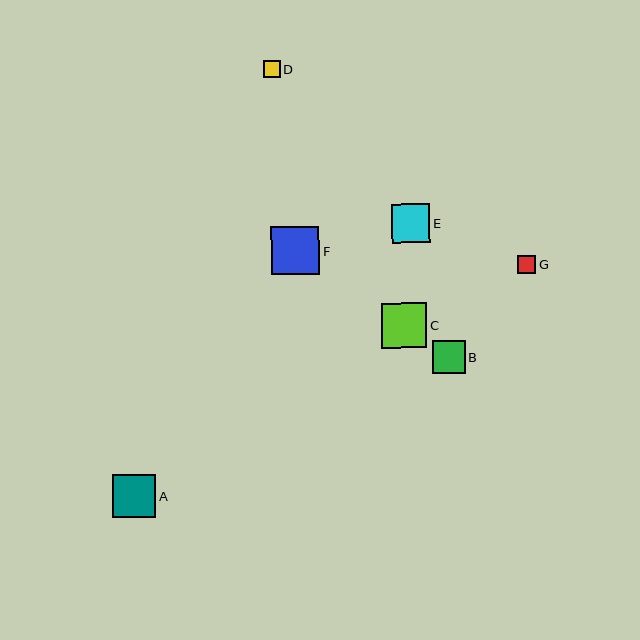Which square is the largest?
Square F is the largest with a size of approximately 48 pixels.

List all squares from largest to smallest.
From largest to smallest: F, C, A, E, B, G, D.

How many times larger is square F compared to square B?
Square F is approximately 1.5 times the size of square B.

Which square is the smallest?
Square D is the smallest with a size of approximately 16 pixels.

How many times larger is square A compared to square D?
Square A is approximately 2.7 times the size of square D.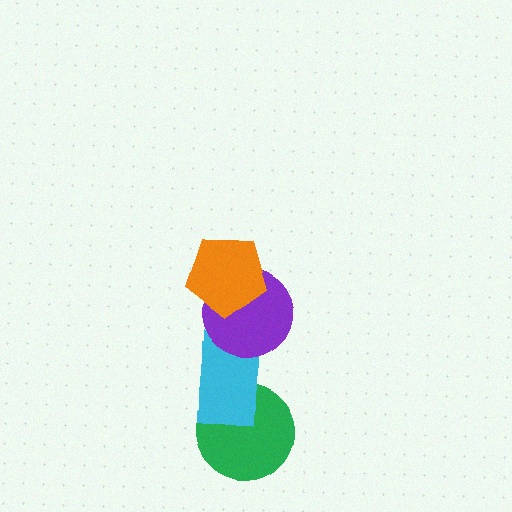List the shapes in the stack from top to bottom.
From top to bottom: the orange pentagon, the purple circle, the cyan rectangle, the green circle.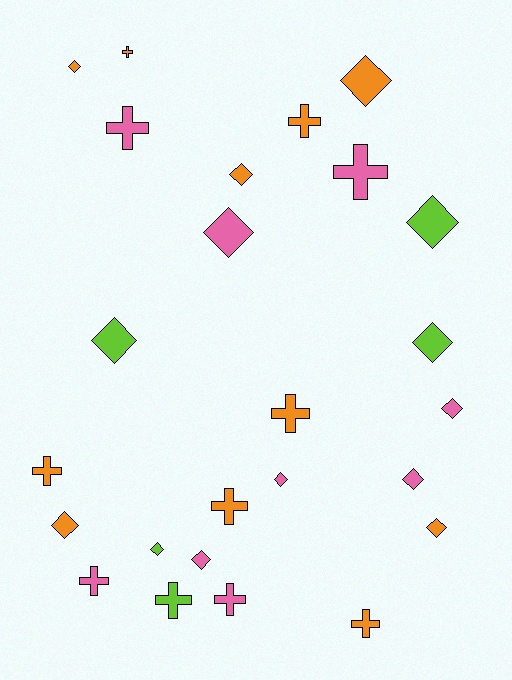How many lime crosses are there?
There is 1 lime cross.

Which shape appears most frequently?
Diamond, with 14 objects.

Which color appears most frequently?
Orange, with 11 objects.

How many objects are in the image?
There are 25 objects.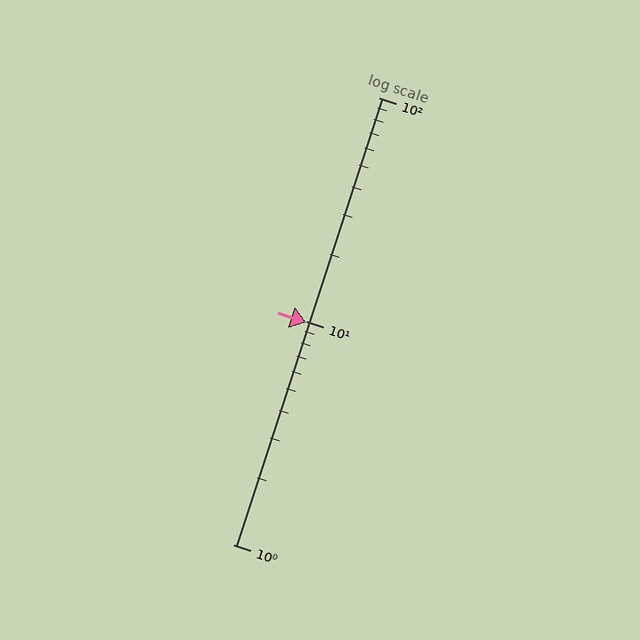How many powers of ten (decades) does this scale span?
The scale spans 2 decades, from 1 to 100.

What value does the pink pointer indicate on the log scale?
The pointer indicates approximately 9.9.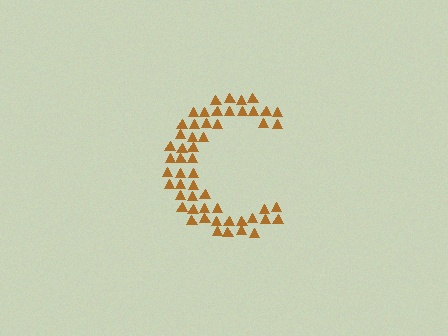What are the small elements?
The small elements are triangles.